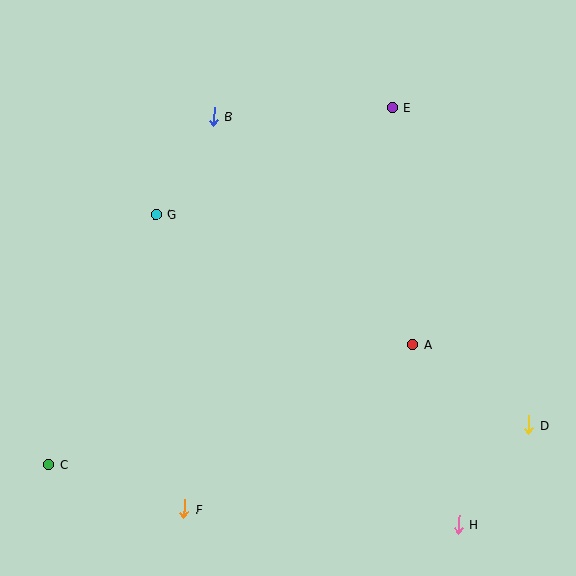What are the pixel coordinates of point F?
Point F is at (184, 509).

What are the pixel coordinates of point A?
Point A is at (413, 345).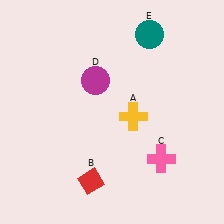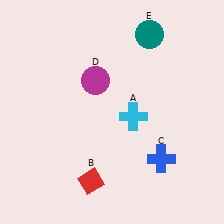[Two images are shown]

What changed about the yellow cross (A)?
In Image 1, A is yellow. In Image 2, it changed to cyan.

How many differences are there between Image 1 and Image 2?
There are 2 differences between the two images.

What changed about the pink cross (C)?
In Image 1, C is pink. In Image 2, it changed to blue.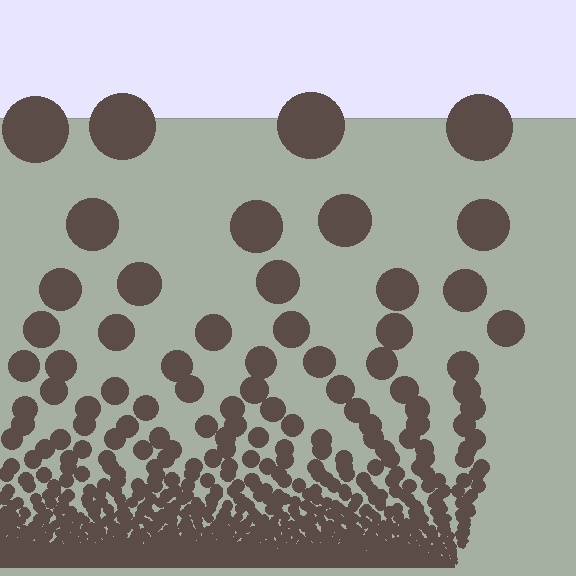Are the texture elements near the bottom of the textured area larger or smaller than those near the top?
Smaller. The gradient is inverted — elements near the bottom are smaller and denser.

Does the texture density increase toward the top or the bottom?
Density increases toward the bottom.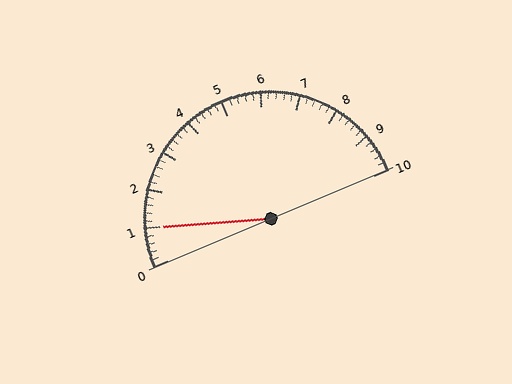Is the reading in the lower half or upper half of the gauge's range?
The reading is in the lower half of the range (0 to 10).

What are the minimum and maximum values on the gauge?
The gauge ranges from 0 to 10.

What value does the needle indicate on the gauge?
The needle indicates approximately 1.0.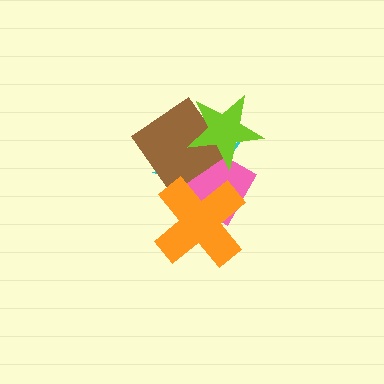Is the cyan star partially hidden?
Yes, it is partially covered by another shape.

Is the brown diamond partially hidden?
Yes, it is partially covered by another shape.